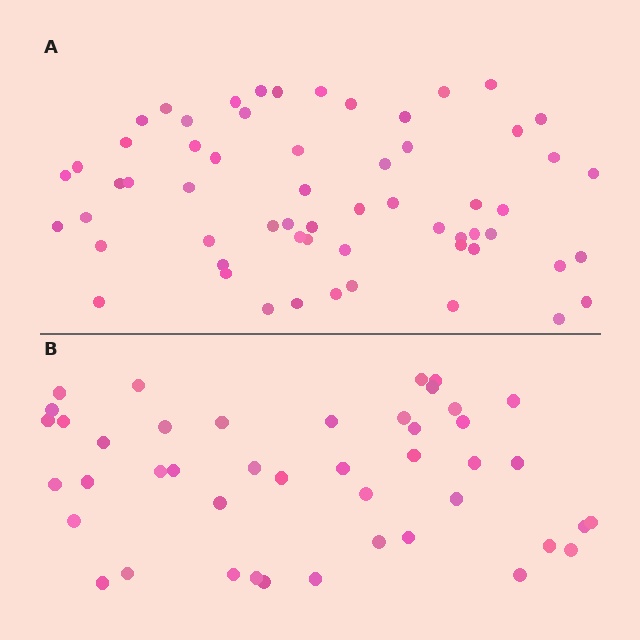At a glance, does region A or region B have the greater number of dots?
Region A (the top region) has more dots.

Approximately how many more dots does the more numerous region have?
Region A has approximately 15 more dots than region B.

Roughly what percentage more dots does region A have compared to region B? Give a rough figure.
About 35% more.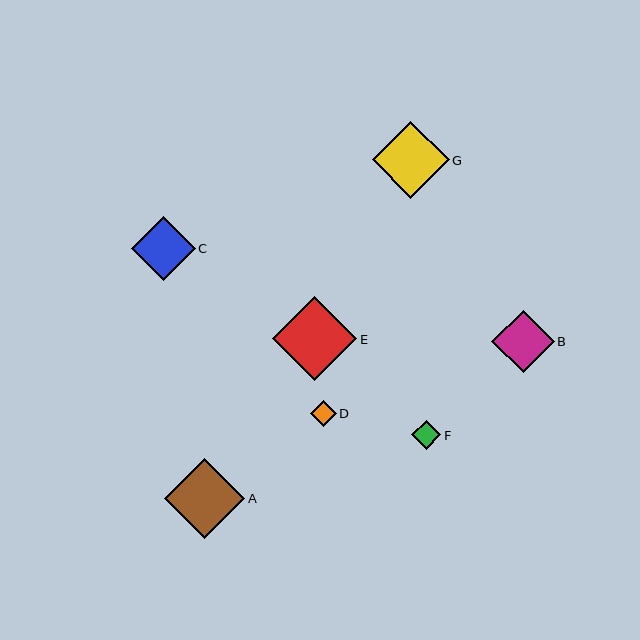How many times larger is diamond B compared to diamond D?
Diamond B is approximately 2.4 times the size of diamond D.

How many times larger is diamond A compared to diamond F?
Diamond A is approximately 2.8 times the size of diamond F.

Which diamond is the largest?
Diamond E is the largest with a size of approximately 84 pixels.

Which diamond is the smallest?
Diamond D is the smallest with a size of approximately 26 pixels.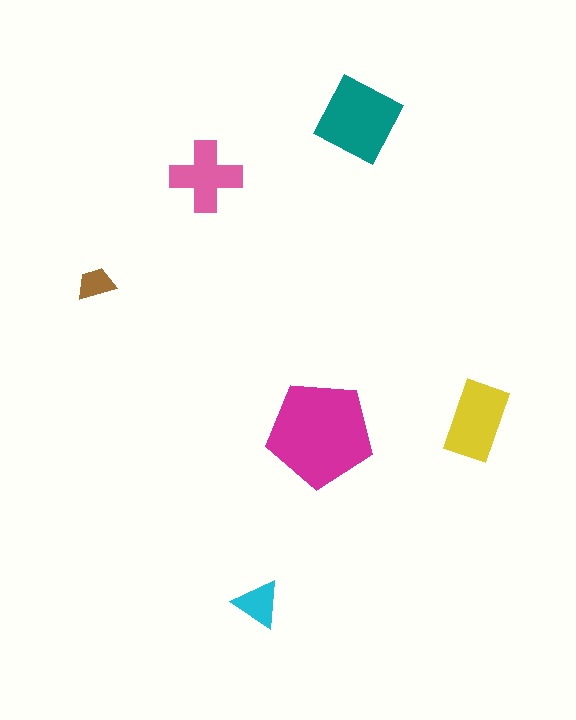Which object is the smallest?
The brown trapezoid.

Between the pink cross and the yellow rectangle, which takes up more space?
The yellow rectangle.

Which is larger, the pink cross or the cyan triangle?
The pink cross.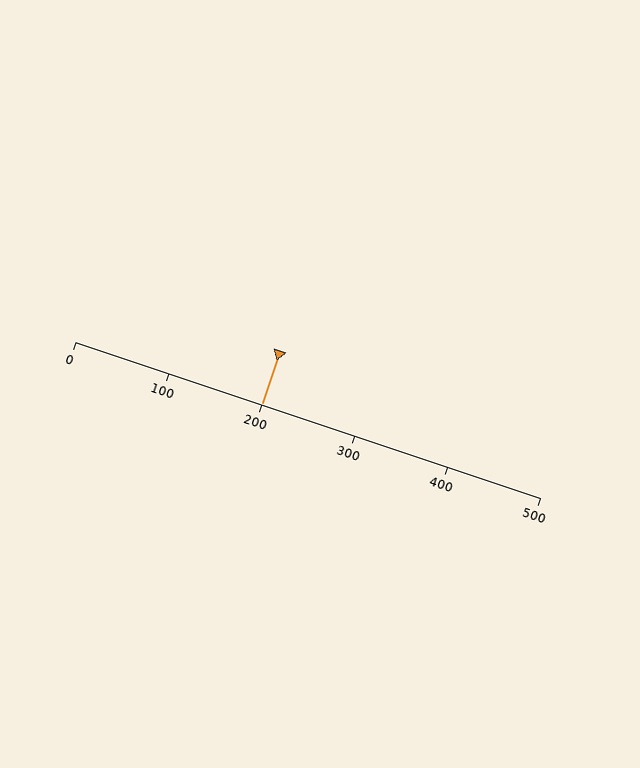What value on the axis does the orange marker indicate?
The marker indicates approximately 200.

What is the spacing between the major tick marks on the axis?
The major ticks are spaced 100 apart.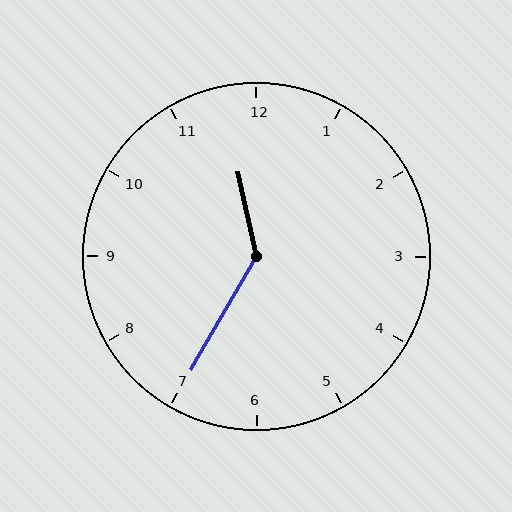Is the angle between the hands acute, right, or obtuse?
It is obtuse.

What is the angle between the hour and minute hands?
Approximately 138 degrees.